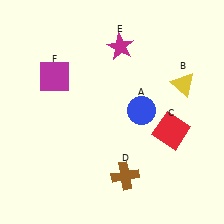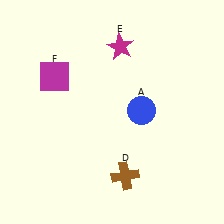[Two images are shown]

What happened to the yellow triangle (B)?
The yellow triangle (B) was removed in Image 2. It was in the top-right area of Image 1.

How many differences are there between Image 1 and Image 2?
There are 2 differences between the two images.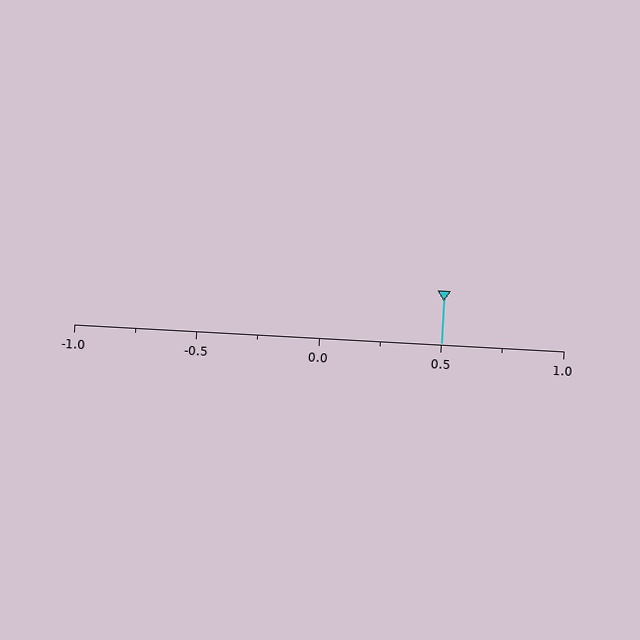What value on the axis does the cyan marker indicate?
The marker indicates approximately 0.5.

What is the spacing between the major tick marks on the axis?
The major ticks are spaced 0.5 apart.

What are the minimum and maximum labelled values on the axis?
The axis runs from -1.0 to 1.0.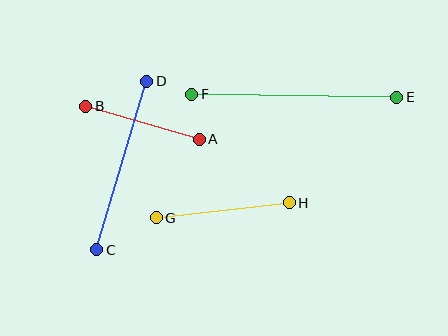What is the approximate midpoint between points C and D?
The midpoint is at approximately (122, 166) pixels.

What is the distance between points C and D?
The distance is approximately 175 pixels.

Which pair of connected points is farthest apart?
Points E and F are farthest apart.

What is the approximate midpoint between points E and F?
The midpoint is at approximately (294, 96) pixels.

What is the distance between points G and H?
The distance is approximately 134 pixels.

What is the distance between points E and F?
The distance is approximately 205 pixels.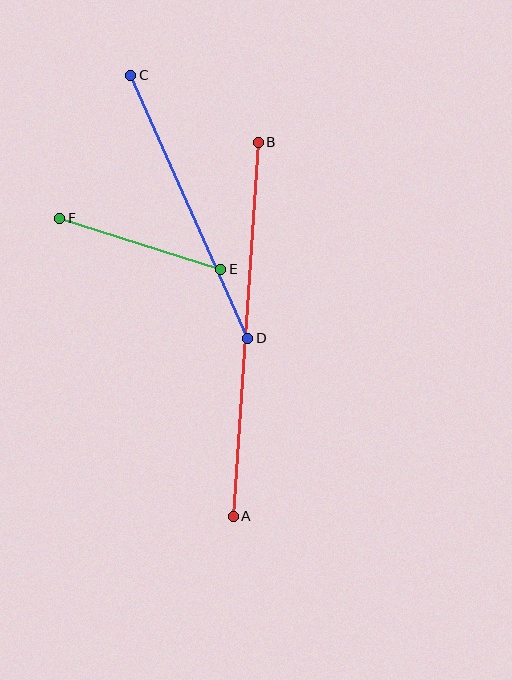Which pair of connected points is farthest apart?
Points A and B are farthest apart.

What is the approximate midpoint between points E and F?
The midpoint is at approximately (140, 244) pixels.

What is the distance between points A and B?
The distance is approximately 375 pixels.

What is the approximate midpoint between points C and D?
The midpoint is at approximately (189, 207) pixels.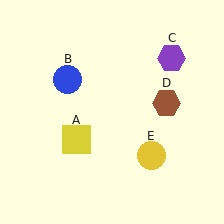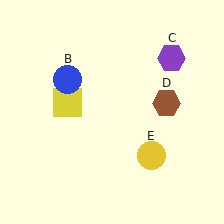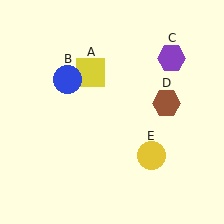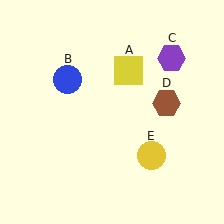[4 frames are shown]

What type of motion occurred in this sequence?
The yellow square (object A) rotated clockwise around the center of the scene.